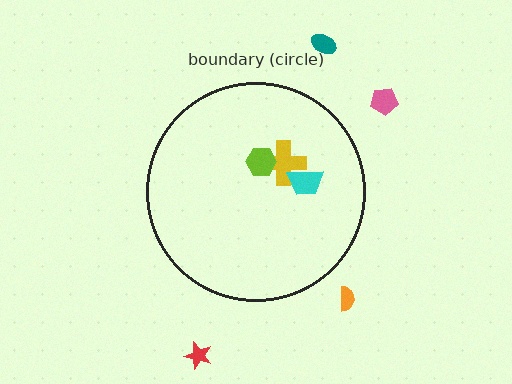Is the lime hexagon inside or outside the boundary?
Inside.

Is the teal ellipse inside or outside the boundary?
Outside.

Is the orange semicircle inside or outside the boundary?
Outside.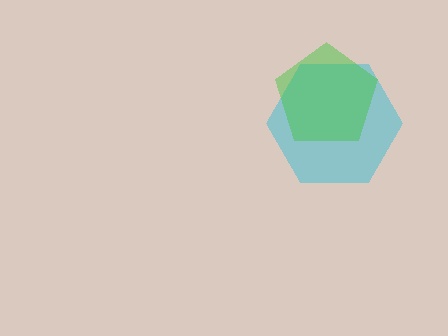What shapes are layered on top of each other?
The layered shapes are: a cyan hexagon, a green pentagon.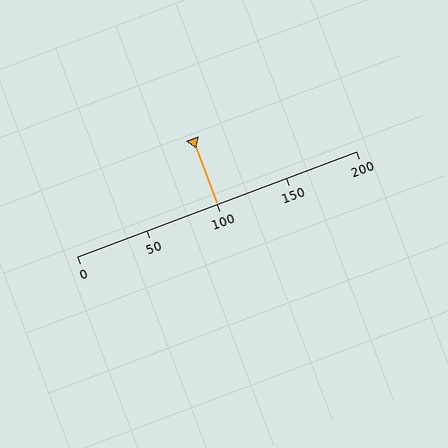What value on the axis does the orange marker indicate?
The marker indicates approximately 100.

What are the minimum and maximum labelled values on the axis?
The axis runs from 0 to 200.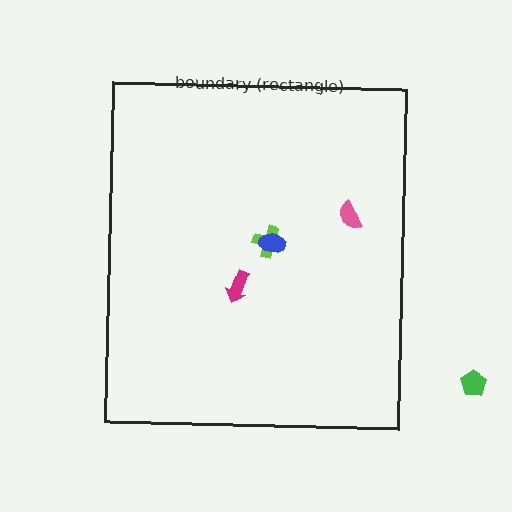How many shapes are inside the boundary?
4 inside, 1 outside.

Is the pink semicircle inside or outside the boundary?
Inside.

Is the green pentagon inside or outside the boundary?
Outside.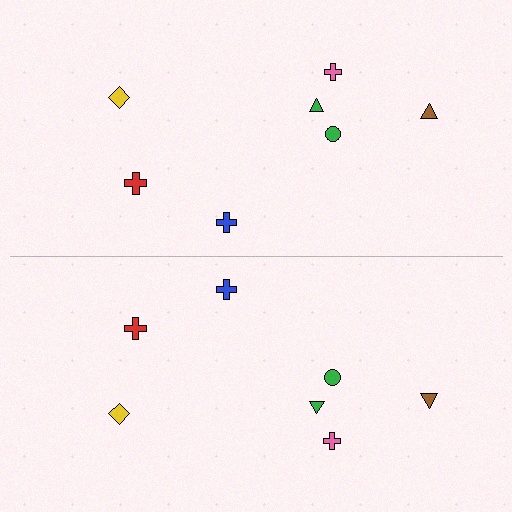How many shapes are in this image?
There are 14 shapes in this image.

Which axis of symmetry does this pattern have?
The pattern has a horizontal axis of symmetry running through the center of the image.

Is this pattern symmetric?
Yes, this pattern has bilateral (reflection) symmetry.